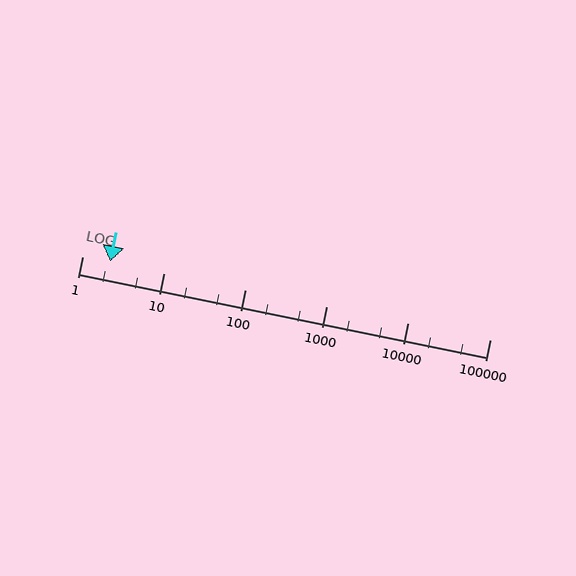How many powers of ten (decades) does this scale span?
The scale spans 5 decades, from 1 to 100000.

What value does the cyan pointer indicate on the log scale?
The pointer indicates approximately 2.2.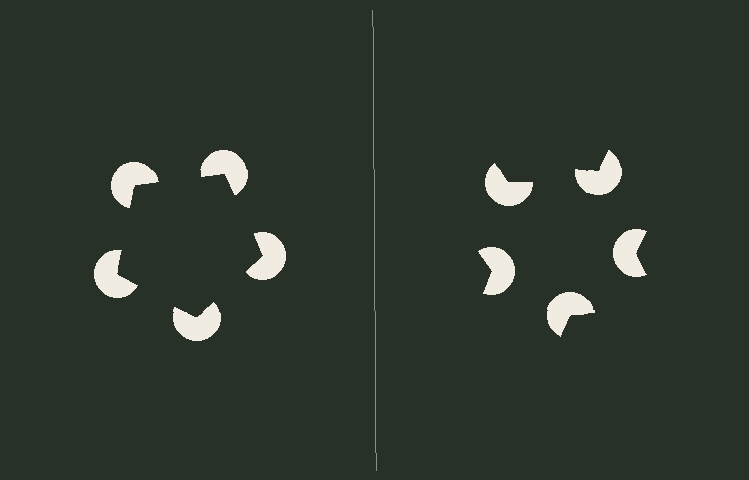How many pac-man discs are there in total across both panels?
10 — 5 on each side.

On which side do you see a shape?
An illusory pentagon appears on the left side. On the right side the wedge cuts are rotated, so no coherent shape forms.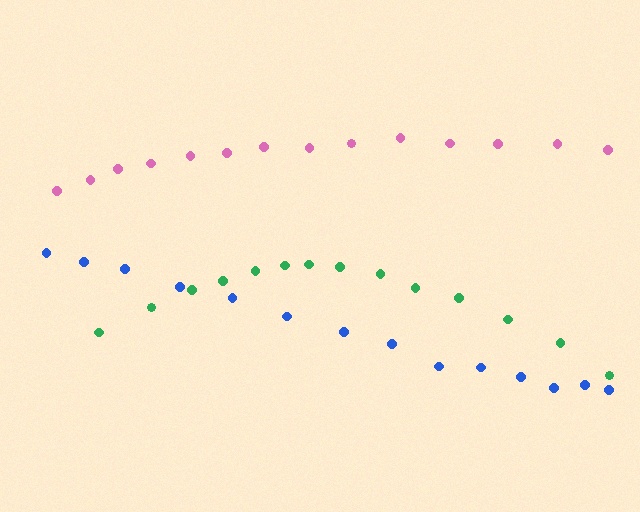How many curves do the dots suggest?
There are 3 distinct paths.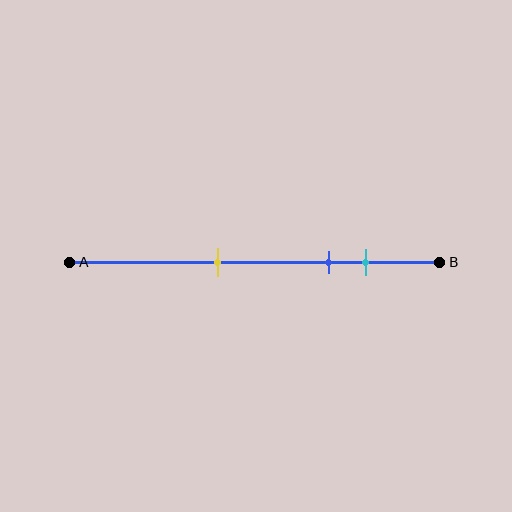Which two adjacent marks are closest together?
The blue and cyan marks are the closest adjacent pair.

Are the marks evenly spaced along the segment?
No, the marks are not evenly spaced.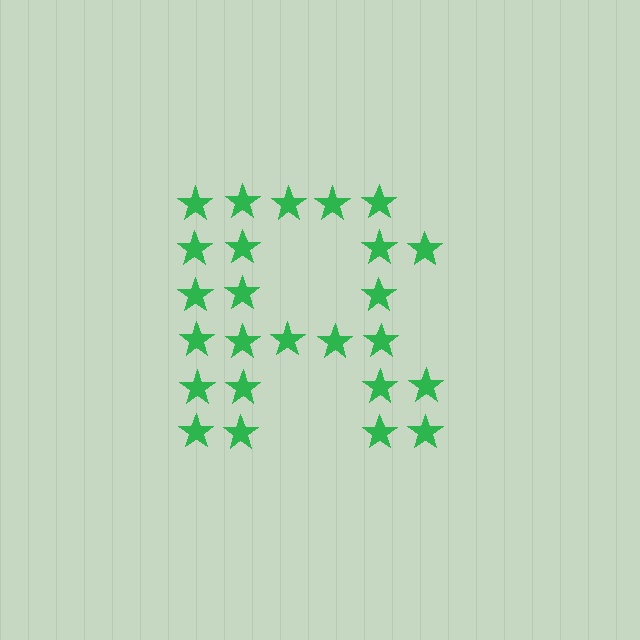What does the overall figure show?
The overall figure shows the letter R.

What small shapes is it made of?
It is made of small stars.